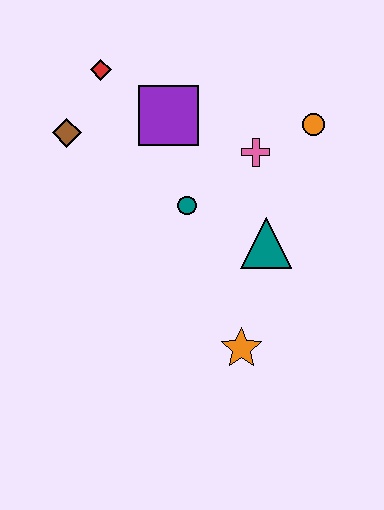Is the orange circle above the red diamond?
No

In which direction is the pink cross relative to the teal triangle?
The pink cross is above the teal triangle.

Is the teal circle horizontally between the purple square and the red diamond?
No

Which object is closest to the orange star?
The teal triangle is closest to the orange star.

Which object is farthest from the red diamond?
The orange star is farthest from the red diamond.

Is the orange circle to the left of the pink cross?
No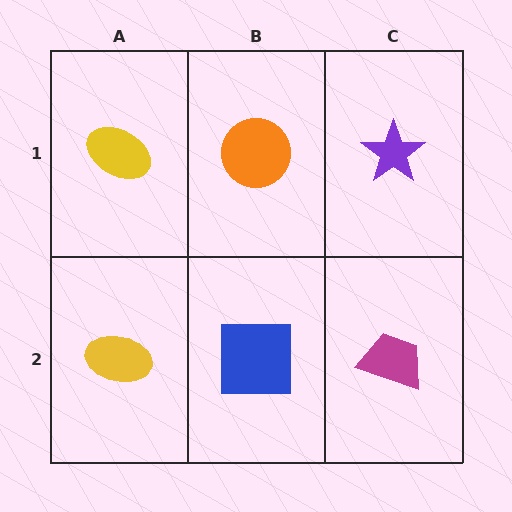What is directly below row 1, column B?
A blue square.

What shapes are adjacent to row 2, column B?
An orange circle (row 1, column B), a yellow ellipse (row 2, column A), a magenta trapezoid (row 2, column C).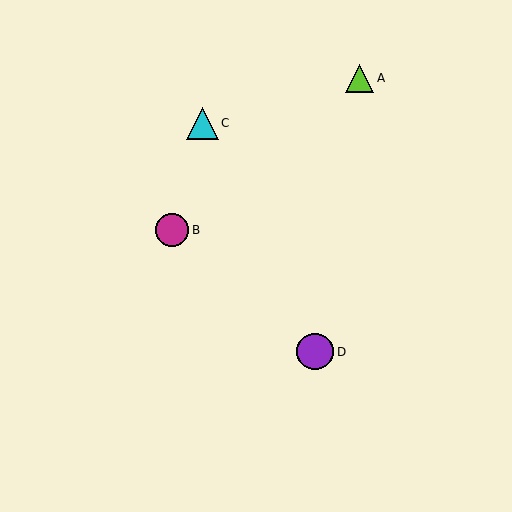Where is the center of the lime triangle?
The center of the lime triangle is at (360, 79).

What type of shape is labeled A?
Shape A is a lime triangle.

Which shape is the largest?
The purple circle (labeled D) is the largest.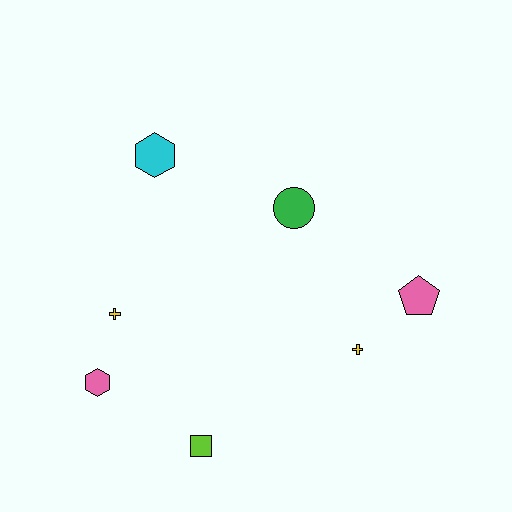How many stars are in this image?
There are no stars.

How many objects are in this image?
There are 7 objects.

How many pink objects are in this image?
There are 2 pink objects.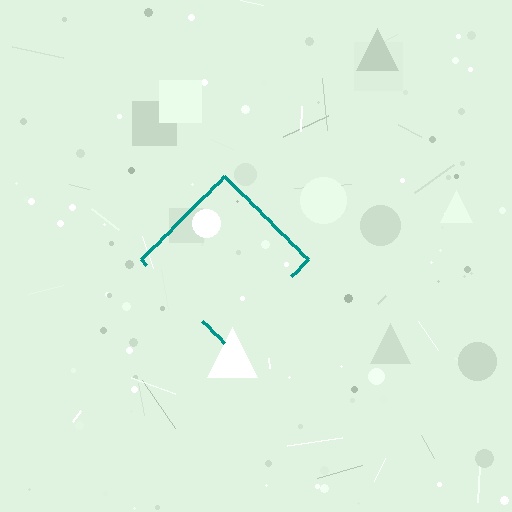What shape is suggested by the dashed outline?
The dashed outline suggests a diamond.